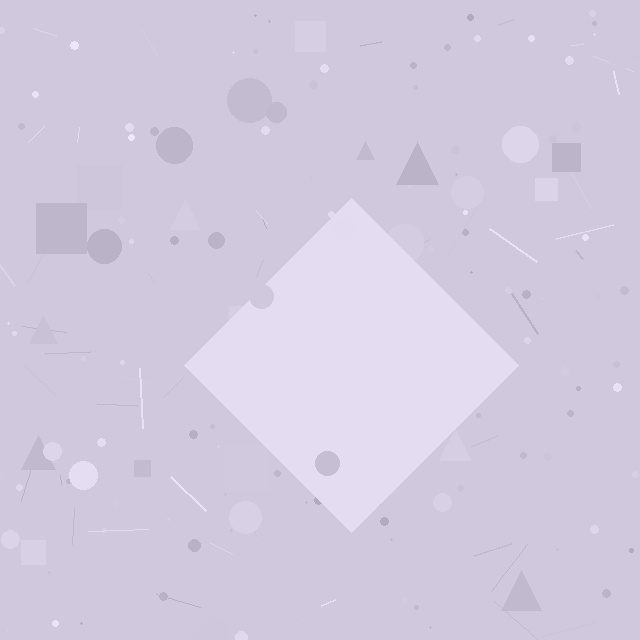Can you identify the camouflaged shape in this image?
The camouflaged shape is a diamond.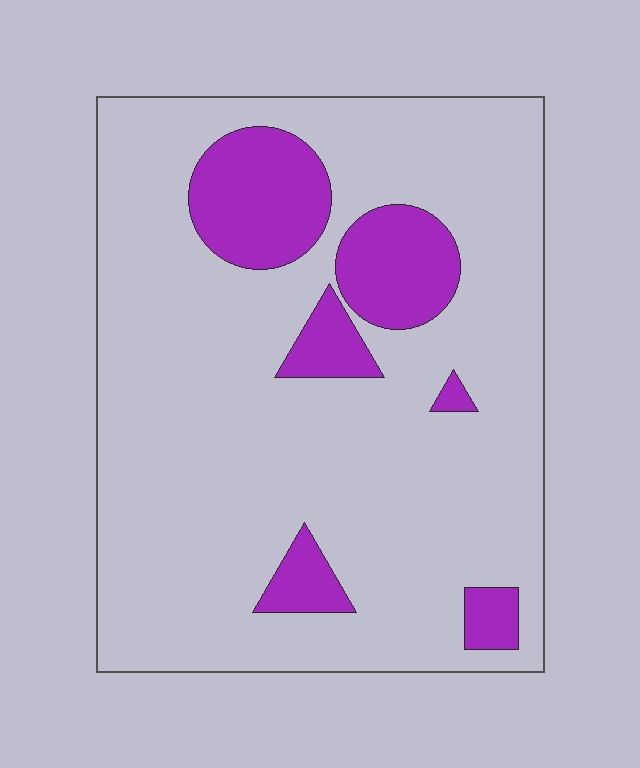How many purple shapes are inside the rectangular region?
6.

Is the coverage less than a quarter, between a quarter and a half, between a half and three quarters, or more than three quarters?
Less than a quarter.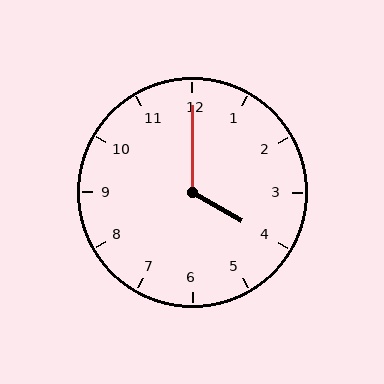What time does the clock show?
4:00.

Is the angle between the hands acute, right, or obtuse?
It is obtuse.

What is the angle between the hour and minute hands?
Approximately 120 degrees.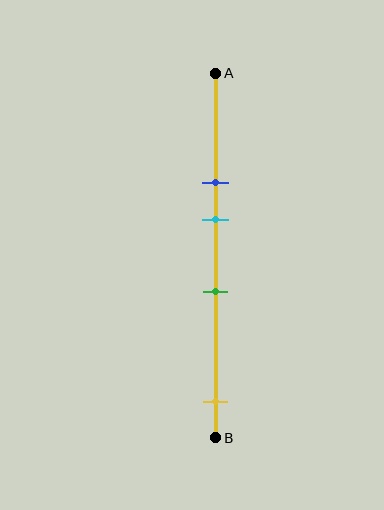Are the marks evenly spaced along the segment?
No, the marks are not evenly spaced.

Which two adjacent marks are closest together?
The blue and cyan marks are the closest adjacent pair.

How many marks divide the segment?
There are 4 marks dividing the segment.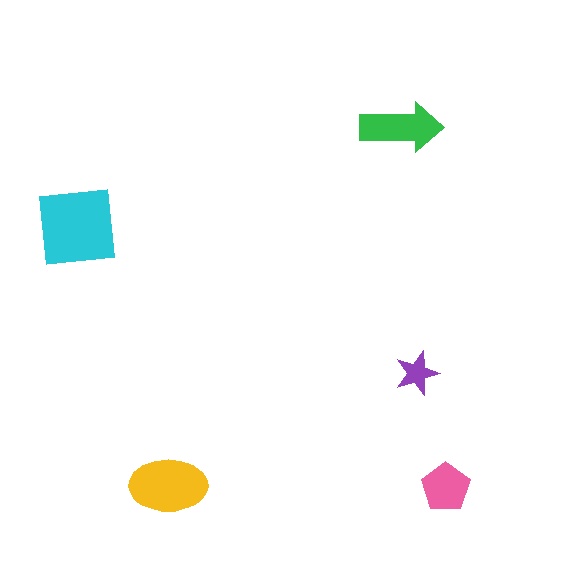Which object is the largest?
The cyan square.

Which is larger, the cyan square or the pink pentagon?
The cyan square.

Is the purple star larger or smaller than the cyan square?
Smaller.